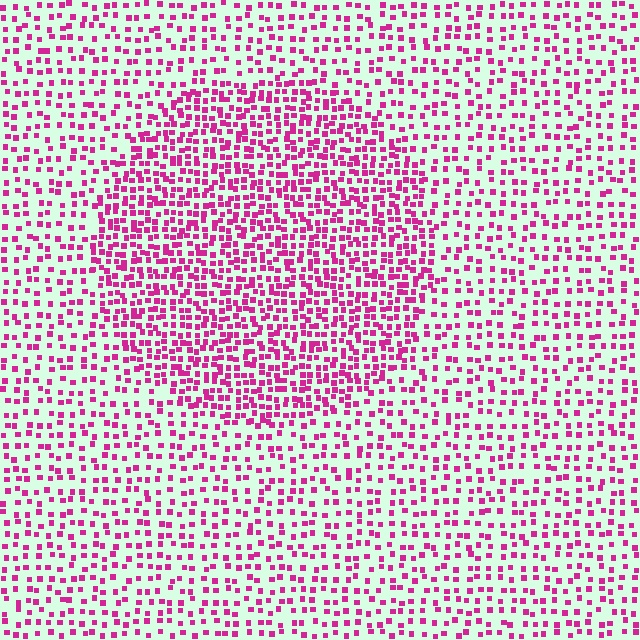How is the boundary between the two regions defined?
The boundary is defined by a change in element density (approximately 1.9x ratio). All elements are the same color, size, and shape.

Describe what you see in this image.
The image contains small magenta elements arranged at two different densities. A circle-shaped region is visible where the elements are more densely packed than the surrounding area.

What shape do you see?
I see a circle.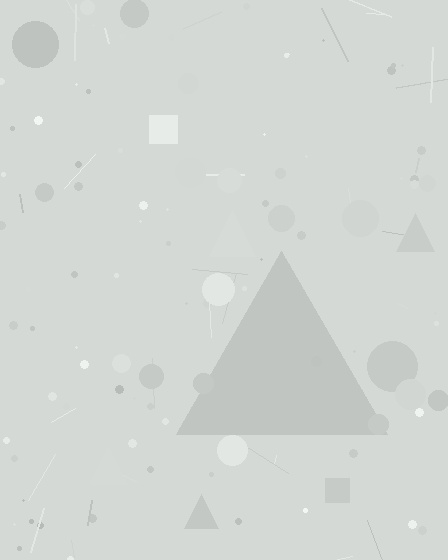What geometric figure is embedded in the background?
A triangle is embedded in the background.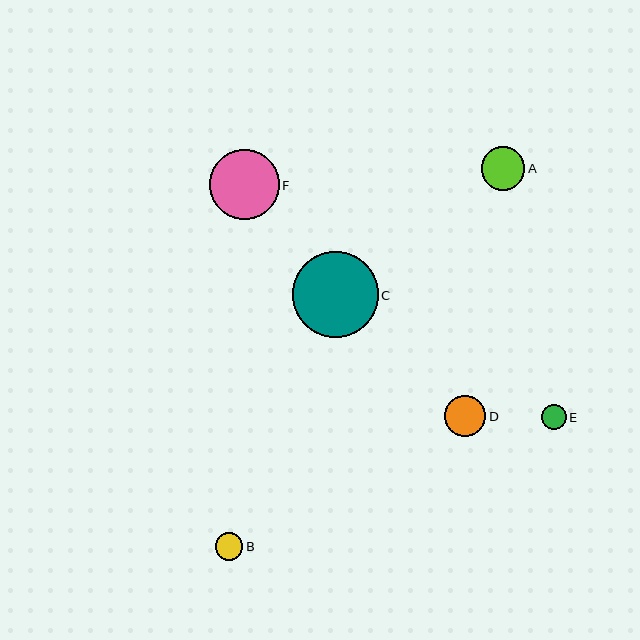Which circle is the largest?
Circle C is the largest with a size of approximately 86 pixels.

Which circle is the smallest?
Circle E is the smallest with a size of approximately 25 pixels.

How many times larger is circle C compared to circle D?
Circle C is approximately 2.1 times the size of circle D.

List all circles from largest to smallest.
From largest to smallest: C, F, A, D, B, E.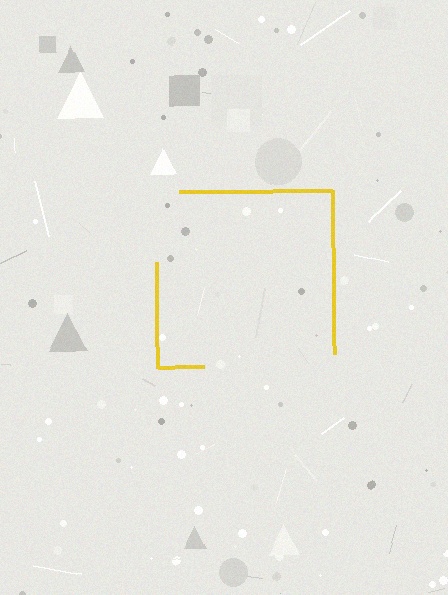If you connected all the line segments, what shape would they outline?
They would outline a square.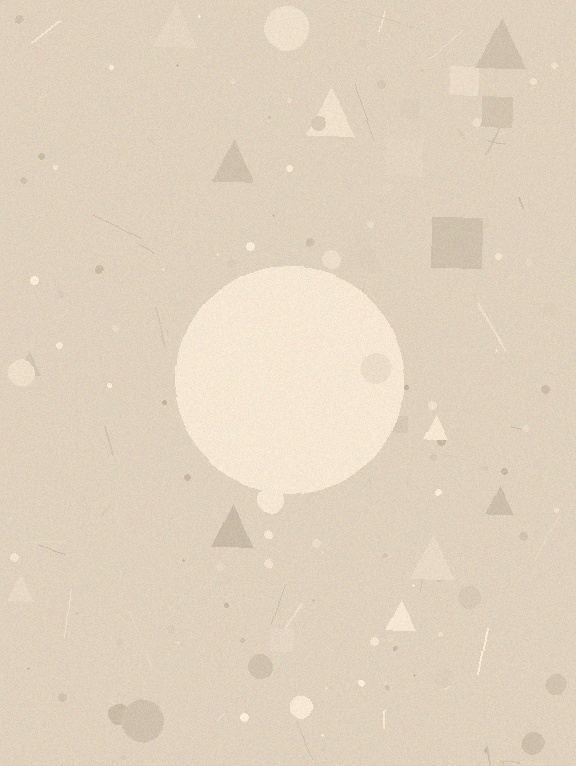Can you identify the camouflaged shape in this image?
The camouflaged shape is a circle.